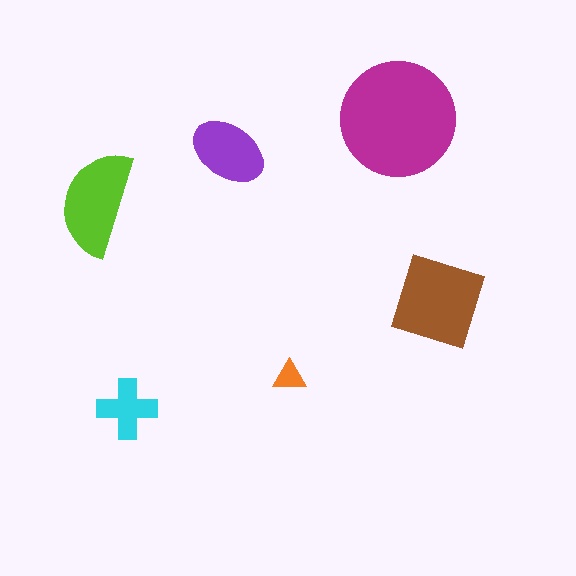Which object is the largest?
The magenta circle.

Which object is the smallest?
The orange triangle.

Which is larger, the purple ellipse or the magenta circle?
The magenta circle.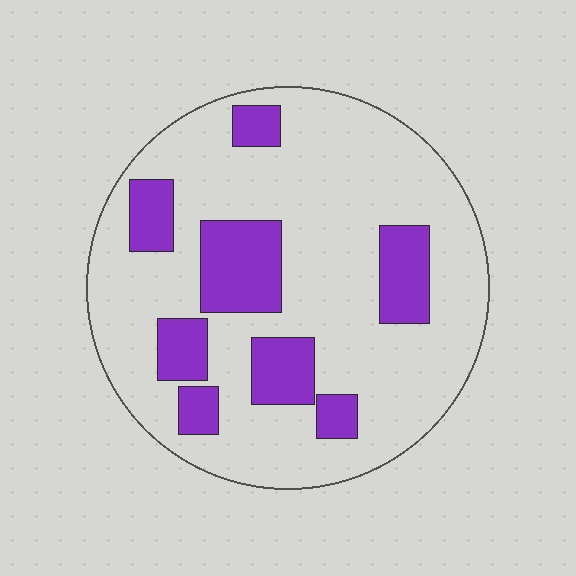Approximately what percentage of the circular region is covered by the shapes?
Approximately 25%.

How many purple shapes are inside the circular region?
8.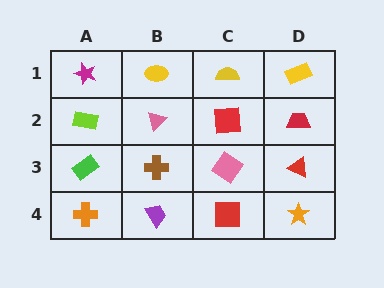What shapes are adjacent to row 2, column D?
A yellow rectangle (row 1, column D), a red triangle (row 3, column D), a red square (row 2, column C).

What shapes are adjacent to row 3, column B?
A pink triangle (row 2, column B), a purple trapezoid (row 4, column B), a green rectangle (row 3, column A), a pink diamond (row 3, column C).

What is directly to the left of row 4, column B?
An orange cross.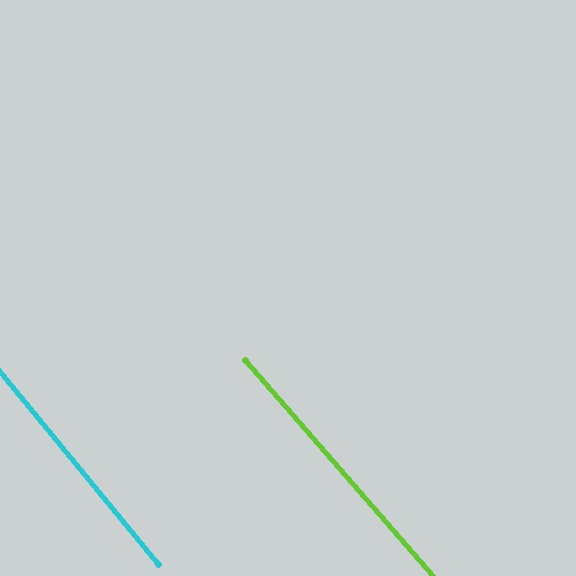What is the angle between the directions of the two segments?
Approximately 1 degree.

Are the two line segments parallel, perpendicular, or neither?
Parallel — their directions differ by only 1.5°.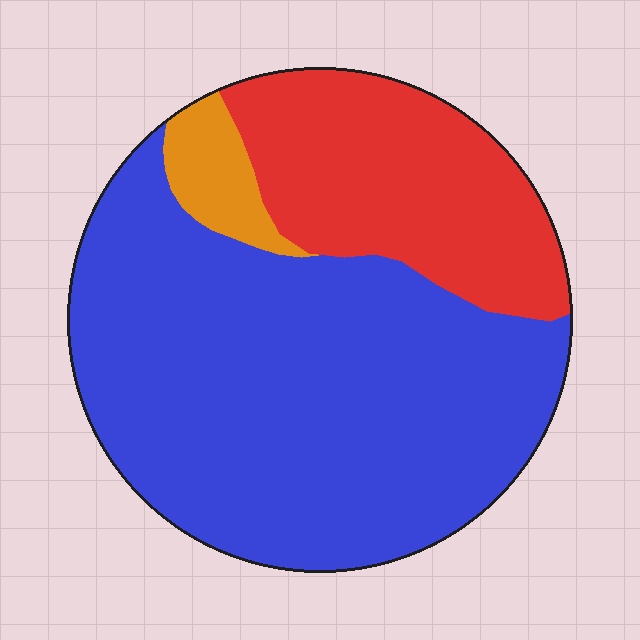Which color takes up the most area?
Blue, at roughly 65%.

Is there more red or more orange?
Red.